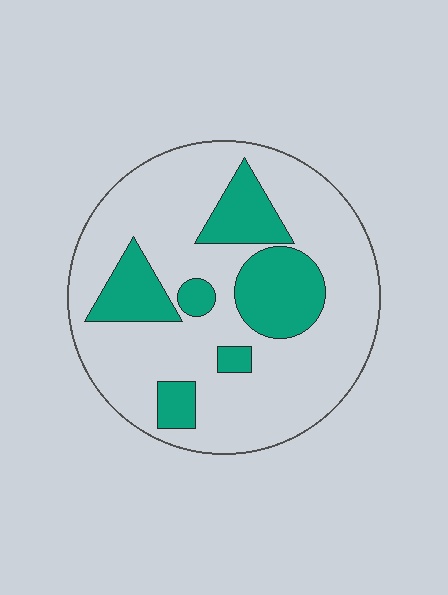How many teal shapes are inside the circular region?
6.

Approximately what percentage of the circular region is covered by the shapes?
Approximately 25%.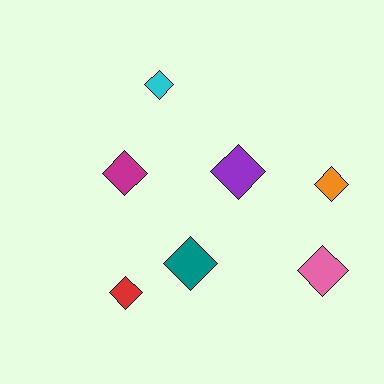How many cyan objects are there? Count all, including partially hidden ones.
There is 1 cyan object.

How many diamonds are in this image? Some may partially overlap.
There are 7 diamonds.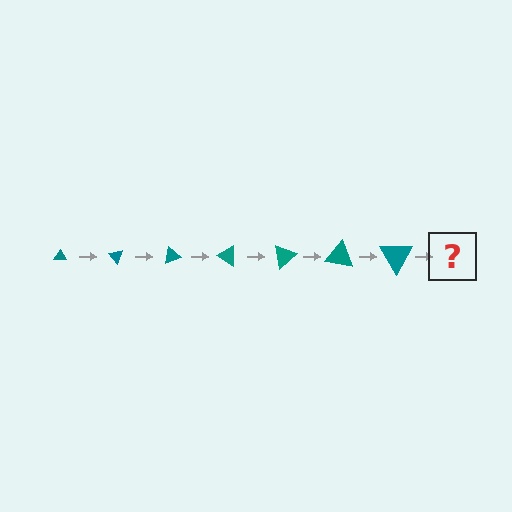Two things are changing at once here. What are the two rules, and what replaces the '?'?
The two rules are that the triangle grows larger each step and it rotates 50 degrees each step. The '?' should be a triangle, larger than the previous one and rotated 350 degrees from the start.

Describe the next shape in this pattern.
It should be a triangle, larger than the previous one and rotated 350 degrees from the start.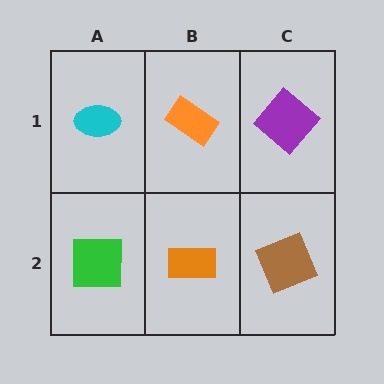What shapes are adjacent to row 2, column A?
A cyan ellipse (row 1, column A), an orange rectangle (row 2, column B).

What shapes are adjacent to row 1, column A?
A green square (row 2, column A), an orange rectangle (row 1, column B).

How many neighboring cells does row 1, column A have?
2.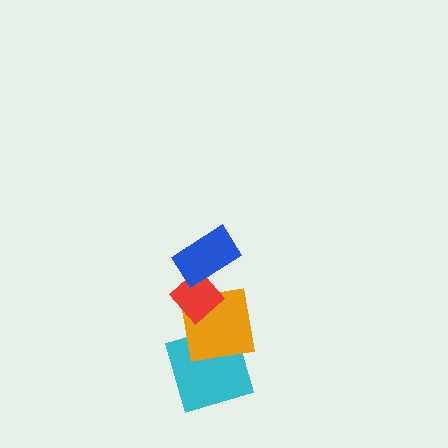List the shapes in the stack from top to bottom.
From top to bottom: the blue rectangle, the red diamond, the orange square, the cyan square.